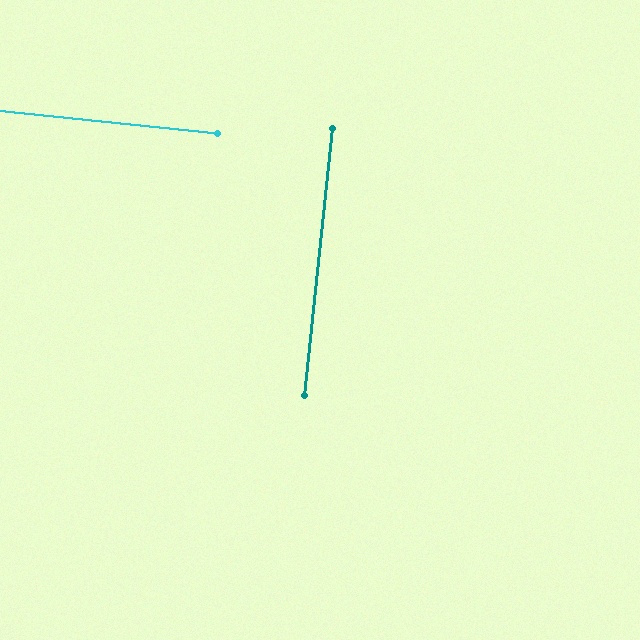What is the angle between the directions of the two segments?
Approximately 90 degrees.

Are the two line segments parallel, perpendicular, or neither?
Perpendicular — they meet at approximately 90°.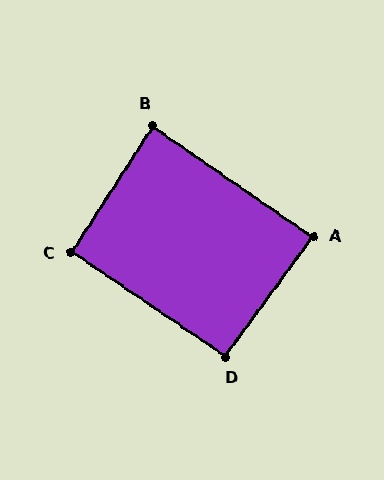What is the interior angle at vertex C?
Approximately 92 degrees (approximately right).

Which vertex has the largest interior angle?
D, at approximately 92 degrees.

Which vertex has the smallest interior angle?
B, at approximately 88 degrees.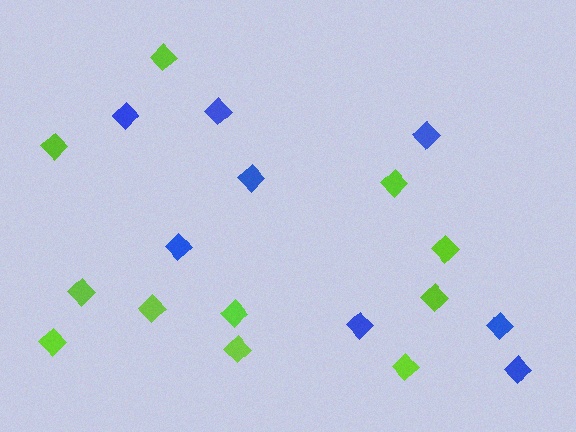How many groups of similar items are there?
There are 2 groups: one group of lime diamonds (11) and one group of blue diamonds (8).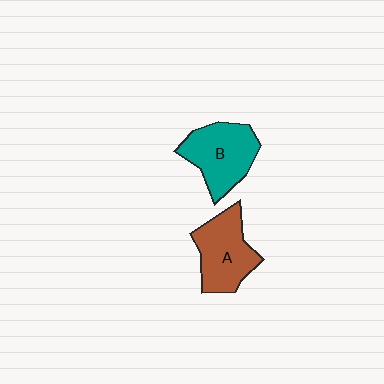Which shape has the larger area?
Shape B (teal).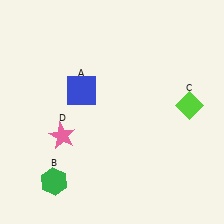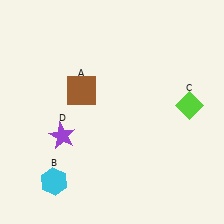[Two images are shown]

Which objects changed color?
A changed from blue to brown. B changed from green to cyan. D changed from pink to purple.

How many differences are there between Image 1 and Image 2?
There are 3 differences between the two images.